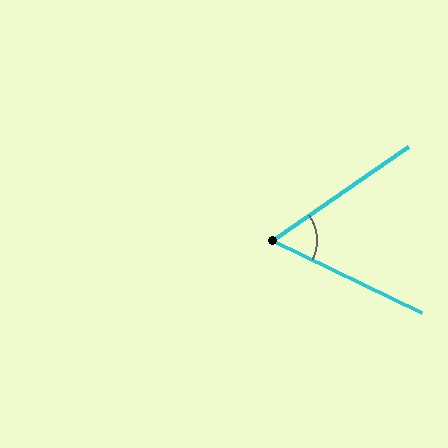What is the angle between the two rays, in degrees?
Approximately 61 degrees.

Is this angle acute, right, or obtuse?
It is acute.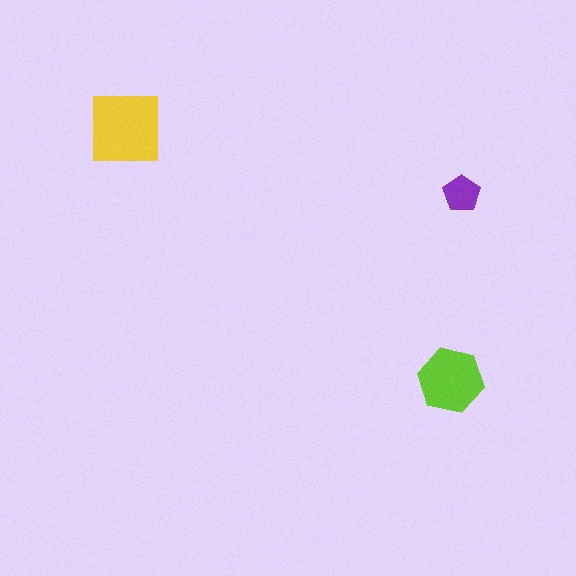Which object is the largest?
The yellow square.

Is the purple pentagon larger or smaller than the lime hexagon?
Smaller.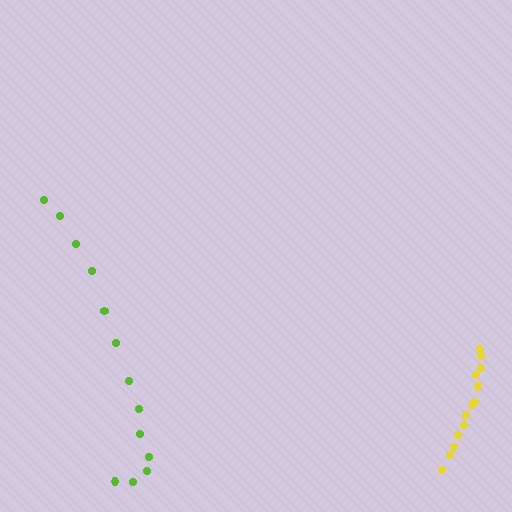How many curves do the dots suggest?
There are 2 distinct paths.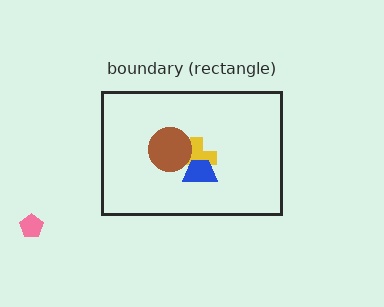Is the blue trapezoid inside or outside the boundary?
Inside.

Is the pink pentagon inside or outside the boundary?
Outside.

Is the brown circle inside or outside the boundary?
Inside.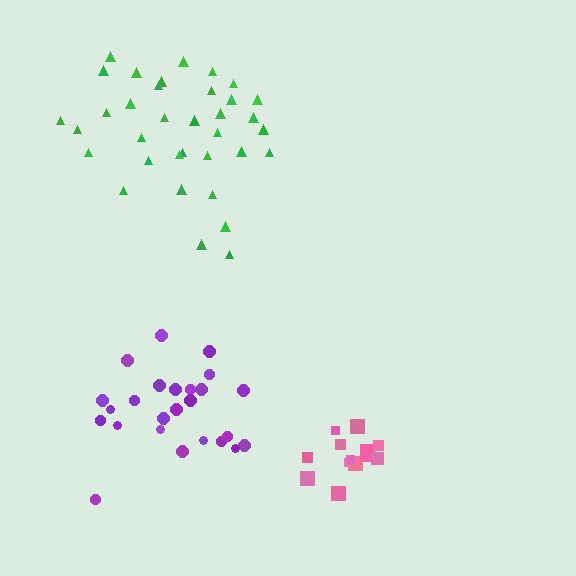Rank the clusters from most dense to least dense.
pink, purple, green.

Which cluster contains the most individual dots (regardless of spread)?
Green (35).